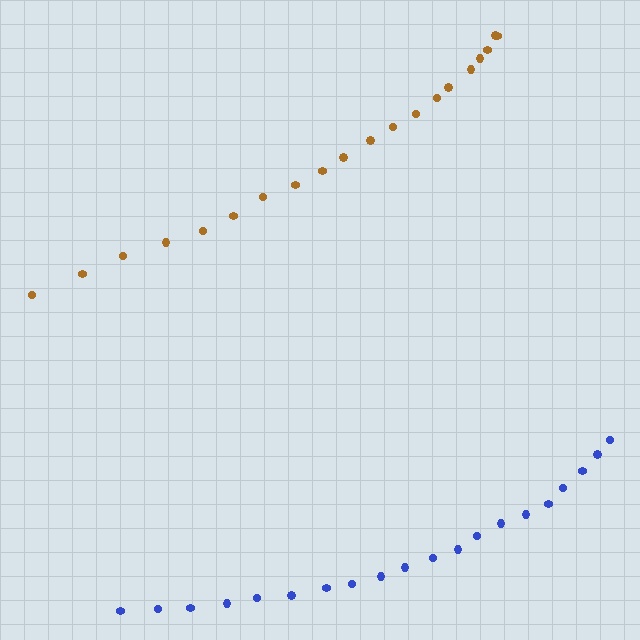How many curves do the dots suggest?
There are 2 distinct paths.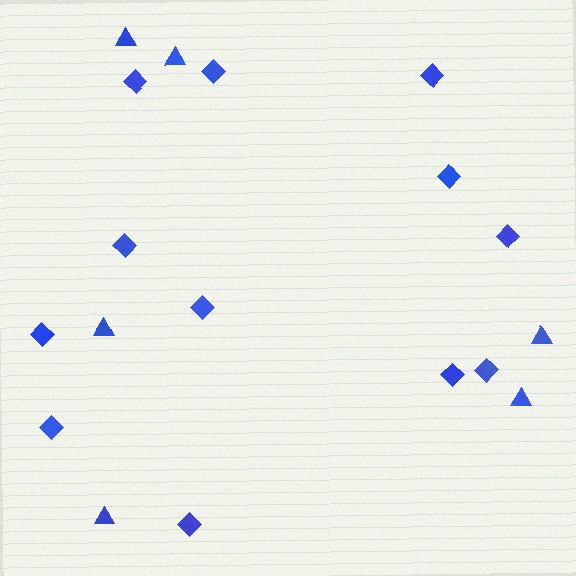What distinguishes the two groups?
There are 2 groups: one group of diamonds (12) and one group of triangles (6).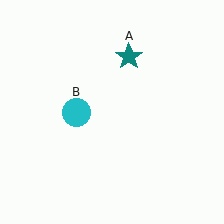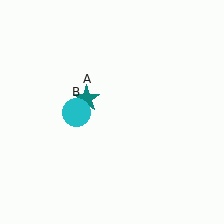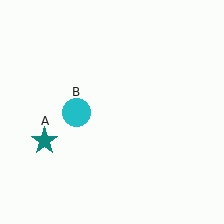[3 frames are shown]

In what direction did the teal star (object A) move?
The teal star (object A) moved down and to the left.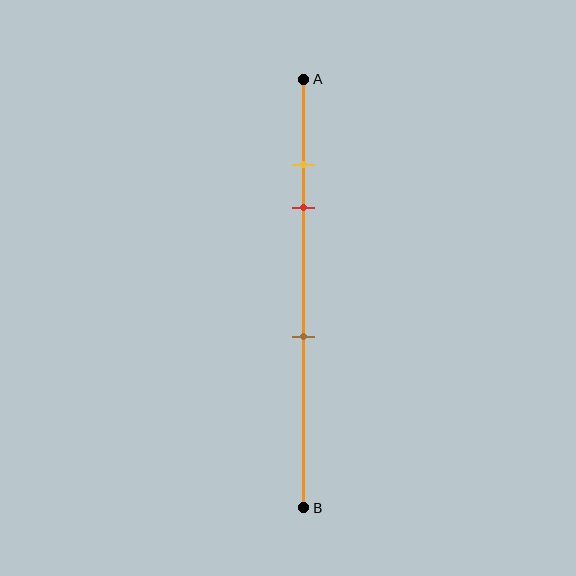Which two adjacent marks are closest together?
The yellow and red marks are the closest adjacent pair.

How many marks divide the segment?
There are 3 marks dividing the segment.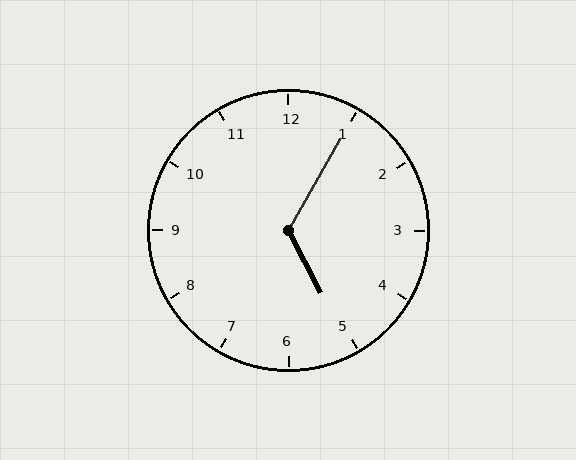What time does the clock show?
5:05.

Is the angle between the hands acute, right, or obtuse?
It is obtuse.